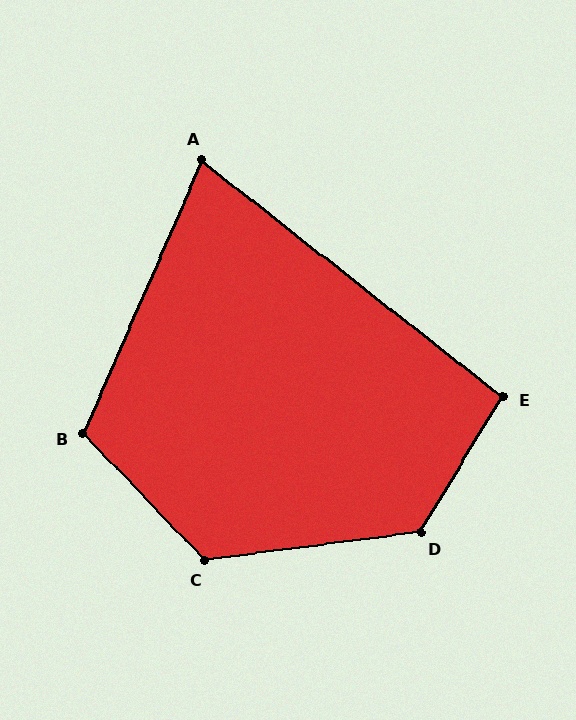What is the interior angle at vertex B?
Approximately 113 degrees (obtuse).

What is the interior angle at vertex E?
Approximately 97 degrees (obtuse).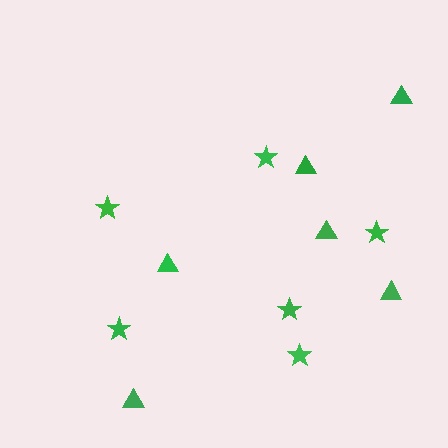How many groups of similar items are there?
There are 2 groups: one group of stars (6) and one group of triangles (6).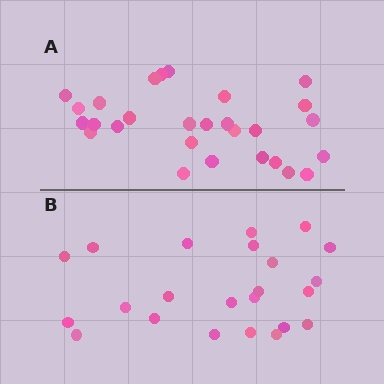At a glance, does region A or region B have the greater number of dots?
Region A (the top region) has more dots.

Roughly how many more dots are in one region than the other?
Region A has about 5 more dots than region B.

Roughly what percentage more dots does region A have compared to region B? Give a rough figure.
About 20% more.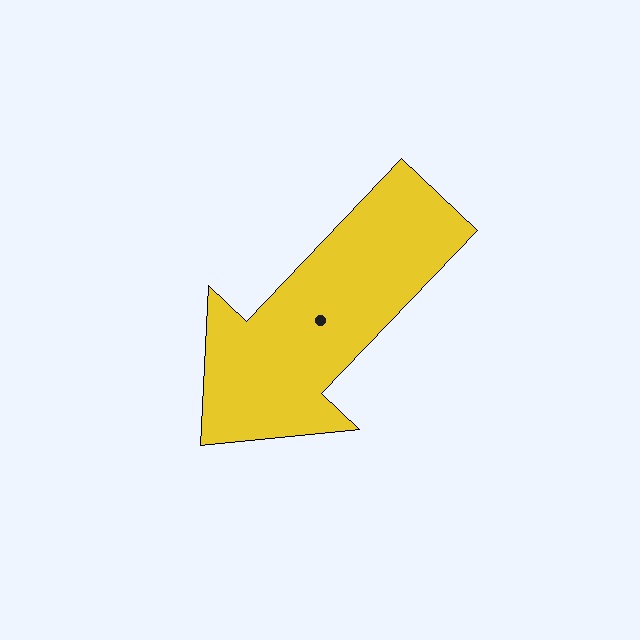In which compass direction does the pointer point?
Southwest.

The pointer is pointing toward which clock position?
Roughly 7 o'clock.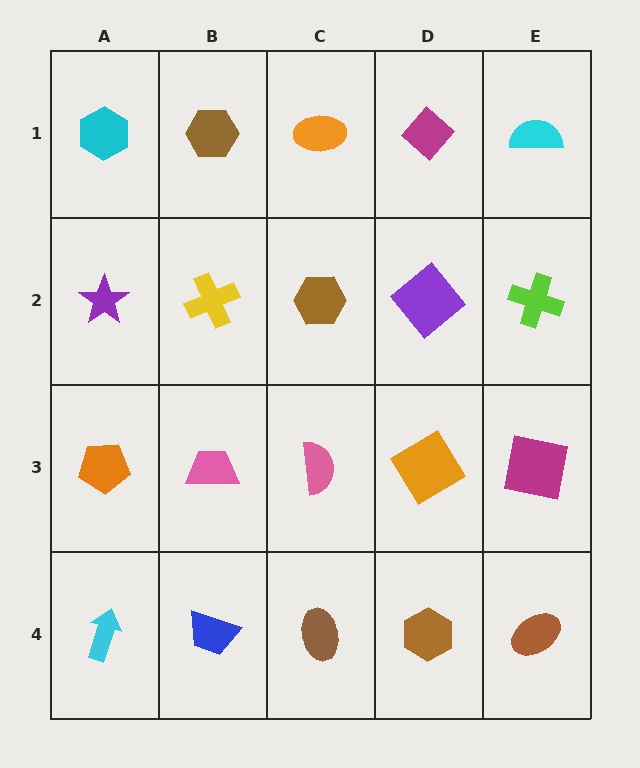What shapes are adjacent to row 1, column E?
A lime cross (row 2, column E), a magenta diamond (row 1, column D).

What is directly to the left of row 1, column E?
A magenta diamond.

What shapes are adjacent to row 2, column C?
An orange ellipse (row 1, column C), a pink semicircle (row 3, column C), a yellow cross (row 2, column B), a purple diamond (row 2, column D).